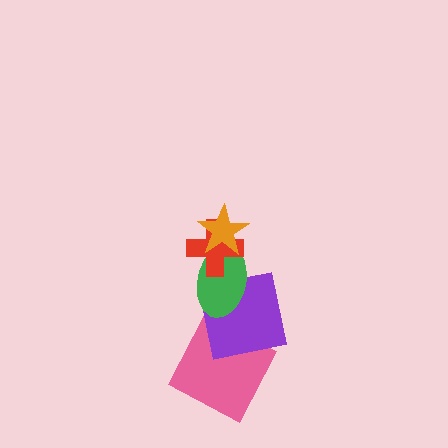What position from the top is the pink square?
The pink square is 5th from the top.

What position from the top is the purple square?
The purple square is 4th from the top.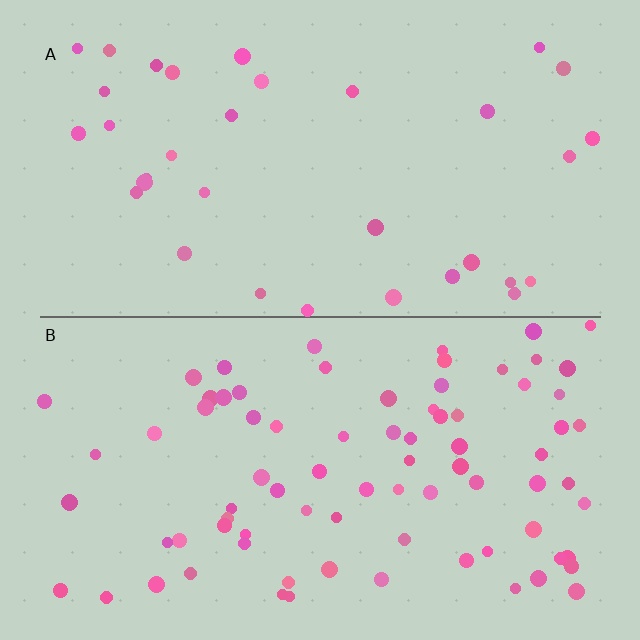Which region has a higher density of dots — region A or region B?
B (the bottom).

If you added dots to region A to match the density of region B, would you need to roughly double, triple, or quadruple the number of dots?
Approximately double.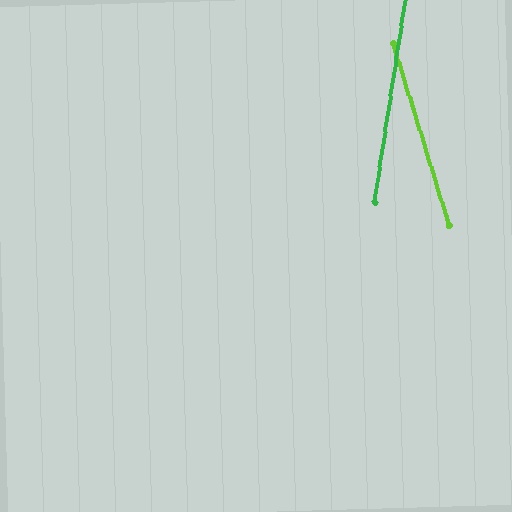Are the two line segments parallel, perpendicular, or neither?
Neither parallel nor perpendicular — they differ by about 26°.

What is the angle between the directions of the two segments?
Approximately 26 degrees.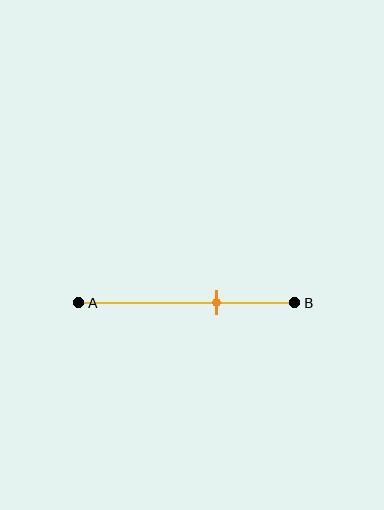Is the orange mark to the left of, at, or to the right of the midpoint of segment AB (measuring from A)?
The orange mark is to the right of the midpoint of segment AB.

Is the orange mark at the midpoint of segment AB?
No, the mark is at about 65% from A, not at the 50% midpoint.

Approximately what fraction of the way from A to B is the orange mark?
The orange mark is approximately 65% of the way from A to B.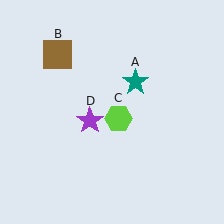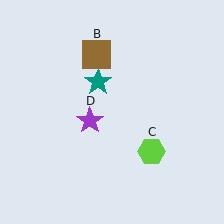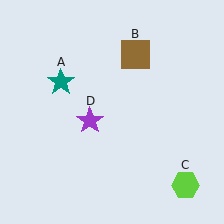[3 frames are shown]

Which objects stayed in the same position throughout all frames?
Purple star (object D) remained stationary.